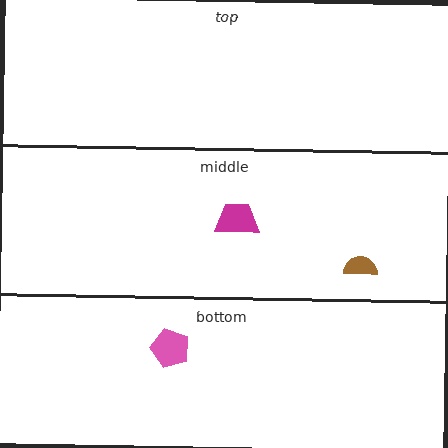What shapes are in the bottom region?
The pink pentagon.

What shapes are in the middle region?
The brown semicircle, the magenta trapezoid.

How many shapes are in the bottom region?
1.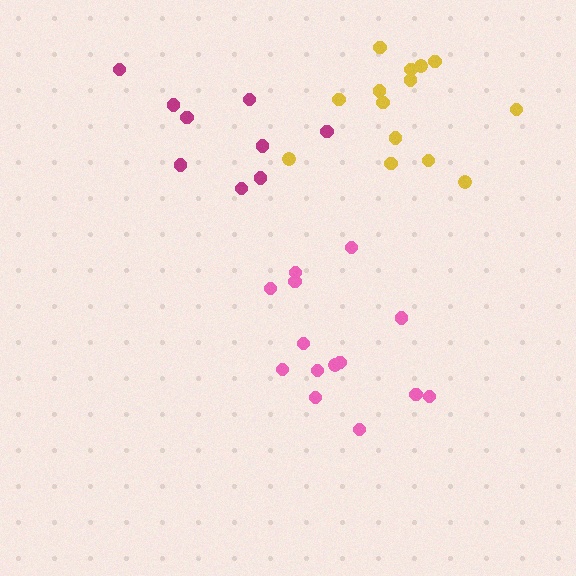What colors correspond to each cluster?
The clusters are colored: pink, magenta, yellow.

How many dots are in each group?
Group 1: 14 dots, Group 2: 9 dots, Group 3: 14 dots (37 total).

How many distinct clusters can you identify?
There are 3 distinct clusters.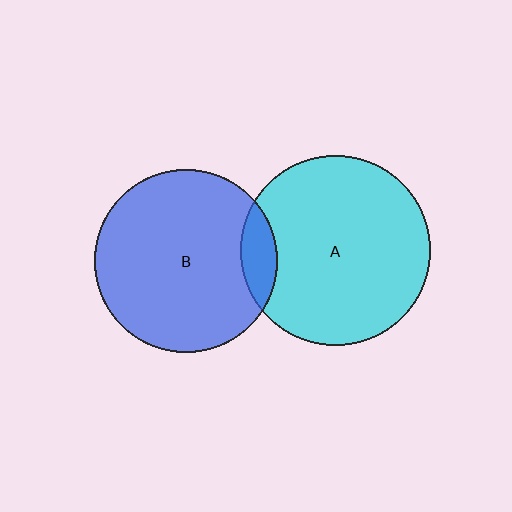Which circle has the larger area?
Circle A (cyan).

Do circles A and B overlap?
Yes.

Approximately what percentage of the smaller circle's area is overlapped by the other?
Approximately 10%.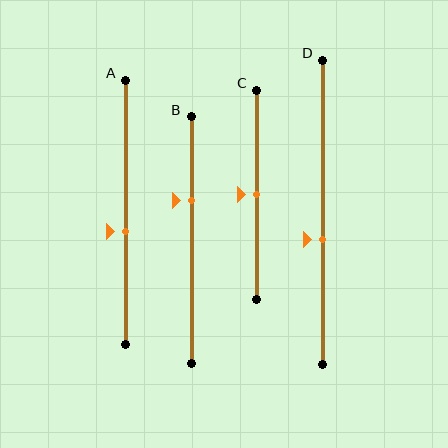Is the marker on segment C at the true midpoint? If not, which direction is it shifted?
Yes, the marker on segment C is at the true midpoint.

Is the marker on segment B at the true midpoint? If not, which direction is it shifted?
No, the marker on segment B is shifted upward by about 16% of the segment length.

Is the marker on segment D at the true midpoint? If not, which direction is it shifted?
No, the marker on segment D is shifted downward by about 9% of the segment length.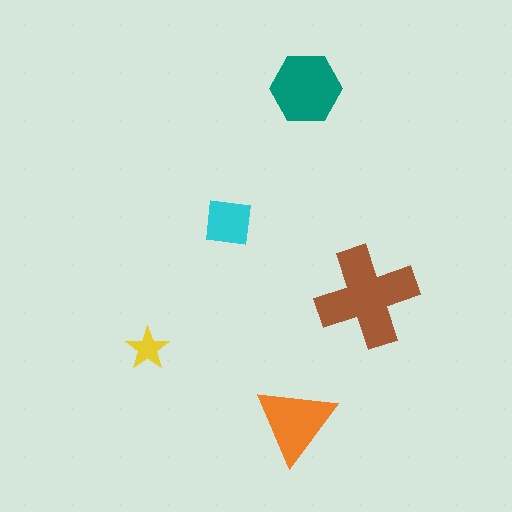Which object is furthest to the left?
The yellow star is leftmost.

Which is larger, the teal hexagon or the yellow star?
The teal hexagon.